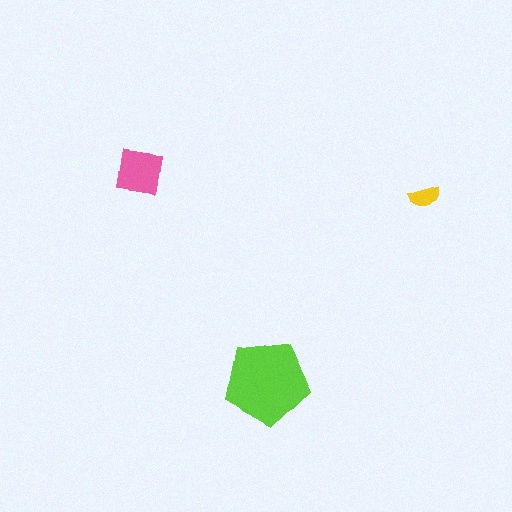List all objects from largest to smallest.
The lime pentagon, the pink square, the yellow semicircle.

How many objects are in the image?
There are 3 objects in the image.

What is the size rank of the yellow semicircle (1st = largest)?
3rd.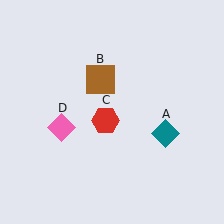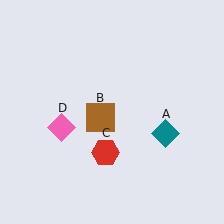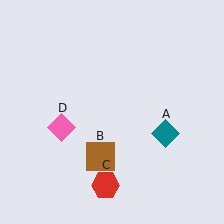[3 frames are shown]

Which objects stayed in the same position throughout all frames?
Teal diamond (object A) and pink diamond (object D) remained stationary.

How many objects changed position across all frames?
2 objects changed position: brown square (object B), red hexagon (object C).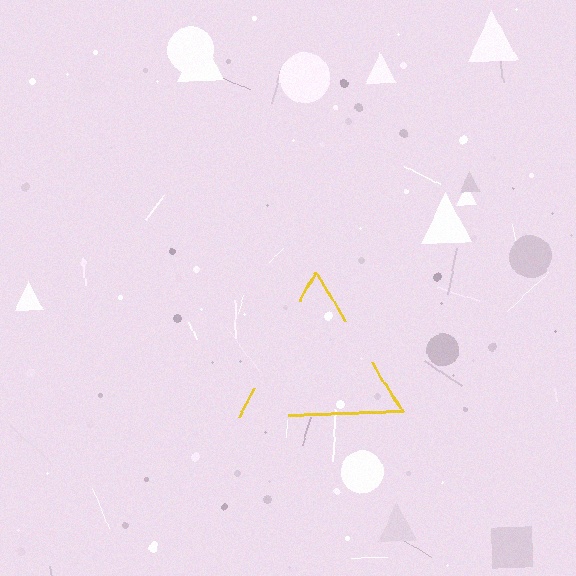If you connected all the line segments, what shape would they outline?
They would outline a triangle.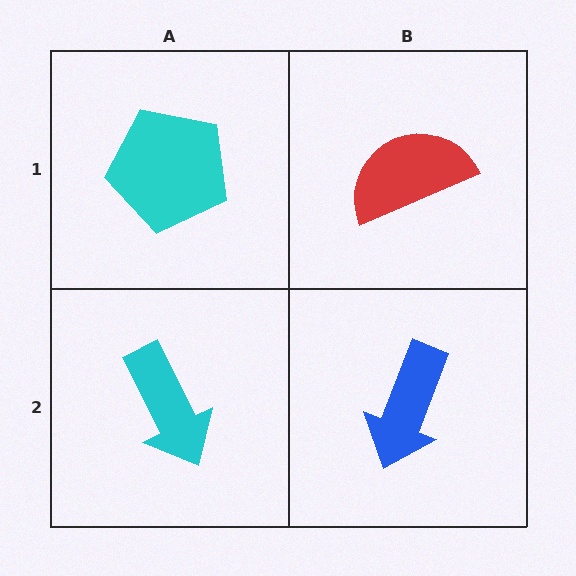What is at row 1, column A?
A cyan pentagon.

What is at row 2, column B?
A blue arrow.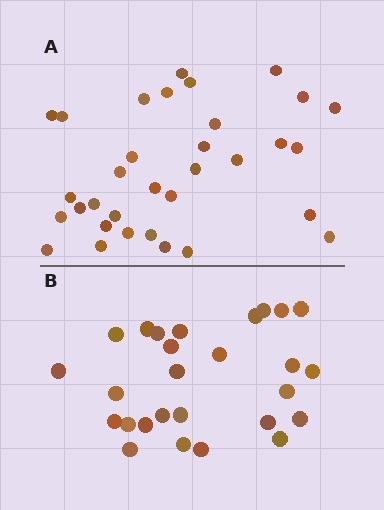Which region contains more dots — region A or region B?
Region A (the top region) has more dots.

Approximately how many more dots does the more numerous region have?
Region A has about 6 more dots than region B.